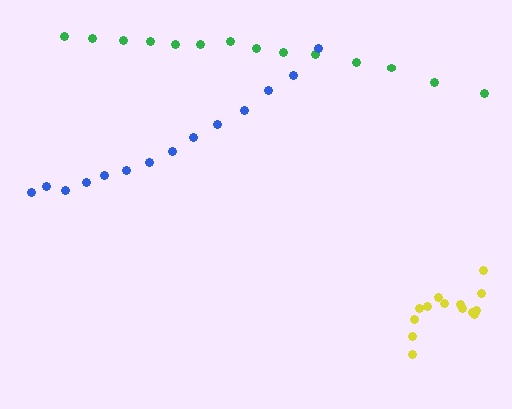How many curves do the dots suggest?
There are 3 distinct paths.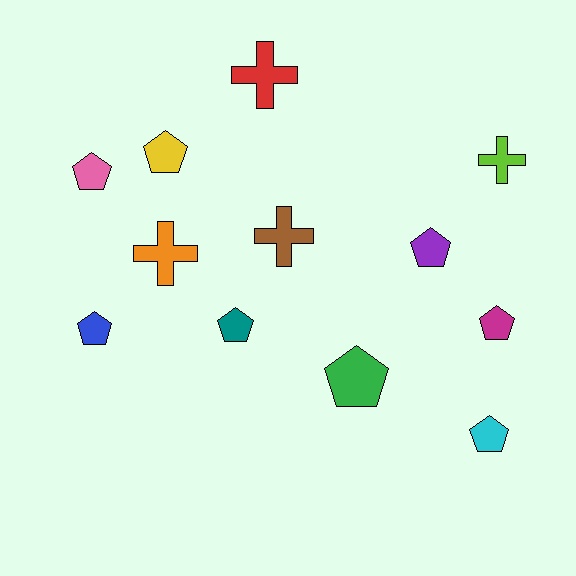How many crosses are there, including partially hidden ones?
There are 4 crosses.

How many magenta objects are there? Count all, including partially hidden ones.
There is 1 magenta object.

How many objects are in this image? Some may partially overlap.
There are 12 objects.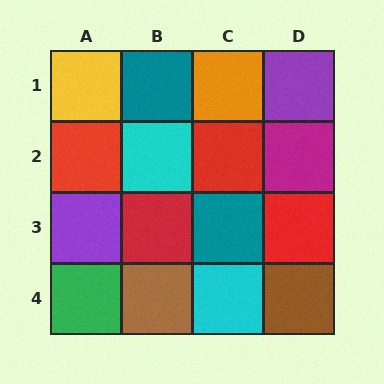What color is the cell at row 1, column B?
Teal.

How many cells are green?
1 cell is green.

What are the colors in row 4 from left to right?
Green, brown, cyan, brown.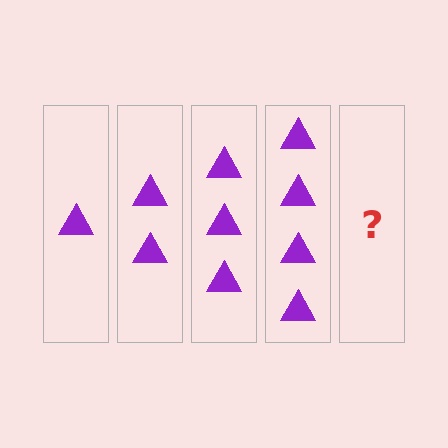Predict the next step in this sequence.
The next step is 5 triangles.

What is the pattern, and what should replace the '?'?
The pattern is that each step adds one more triangle. The '?' should be 5 triangles.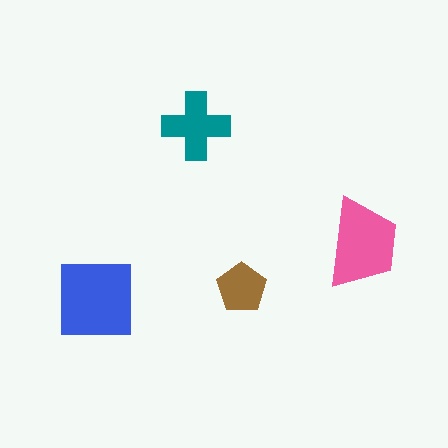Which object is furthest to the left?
The blue square is leftmost.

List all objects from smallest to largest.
The brown pentagon, the teal cross, the pink trapezoid, the blue square.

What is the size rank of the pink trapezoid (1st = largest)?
2nd.